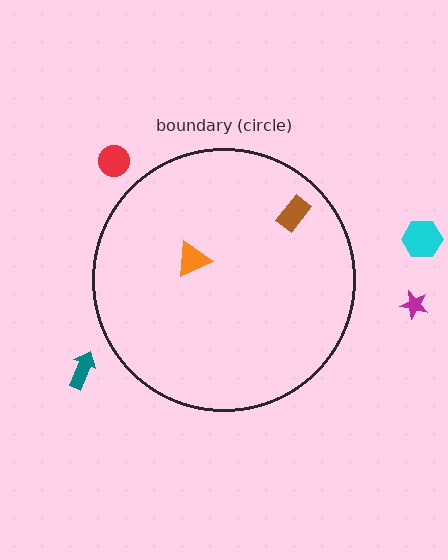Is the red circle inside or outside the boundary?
Outside.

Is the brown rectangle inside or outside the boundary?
Inside.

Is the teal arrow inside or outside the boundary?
Outside.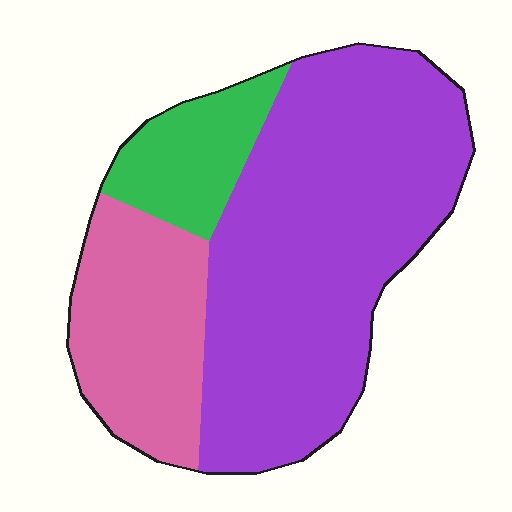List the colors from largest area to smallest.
From largest to smallest: purple, pink, green.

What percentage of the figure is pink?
Pink takes up between a sixth and a third of the figure.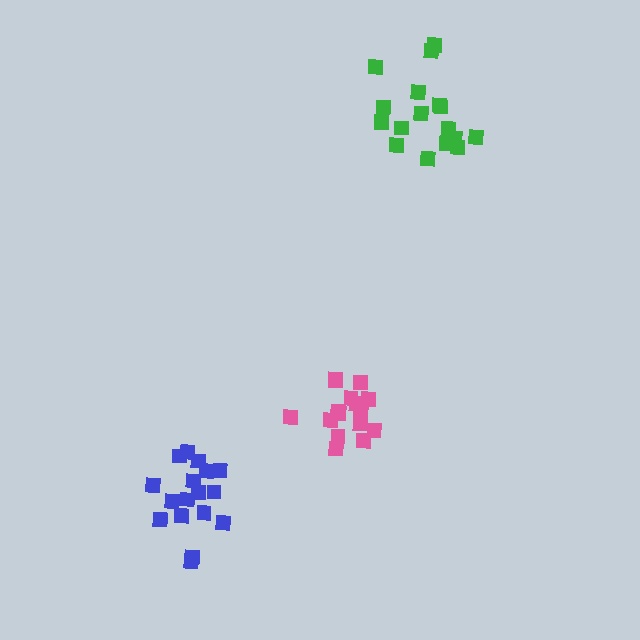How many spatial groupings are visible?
There are 3 spatial groupings.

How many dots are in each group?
Group 1: 16 dots, Group 2: 17 dots, Group 3: 17 dots (50 total).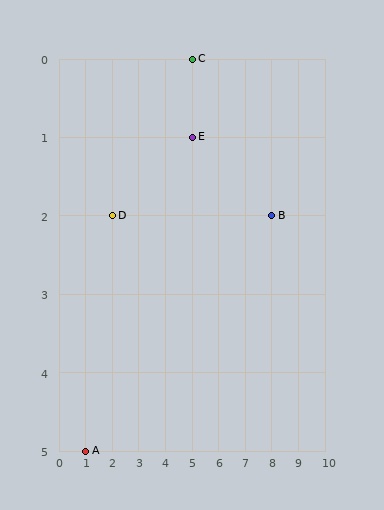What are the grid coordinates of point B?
Point B is at grid coordinates (8, 2).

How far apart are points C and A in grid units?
Points C and A are 4 columns and 5 rows apart (about 6.4 grid units diagonally).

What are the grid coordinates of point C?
Point C is at grid coordinates (5, 0).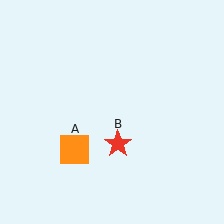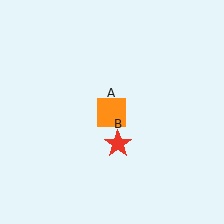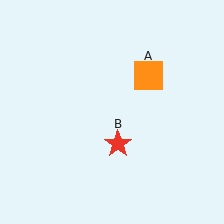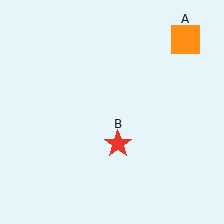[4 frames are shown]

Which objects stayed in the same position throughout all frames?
Red star (object B) remained stationary.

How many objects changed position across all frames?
1 object changed position: orange square (object A).